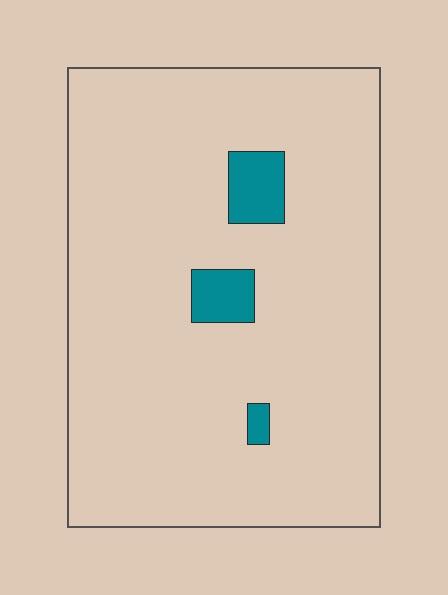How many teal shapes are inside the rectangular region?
3.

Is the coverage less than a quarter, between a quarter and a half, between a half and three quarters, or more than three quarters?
Less than a quarter.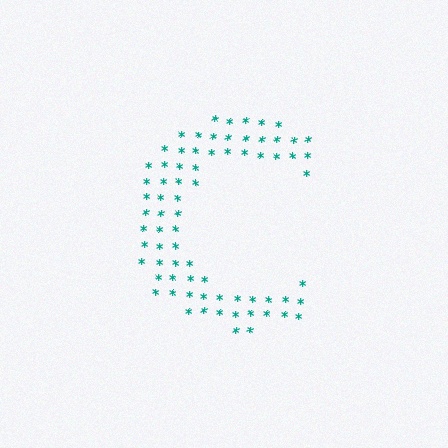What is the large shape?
The large shape is the letter C.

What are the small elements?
The small elements are asterisks.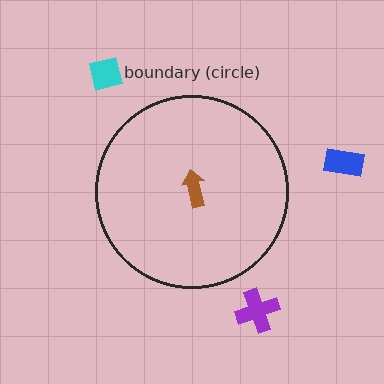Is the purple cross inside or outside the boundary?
Outside.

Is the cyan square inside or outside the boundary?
Outside.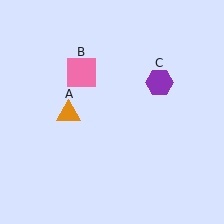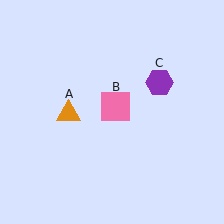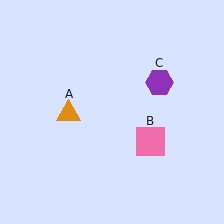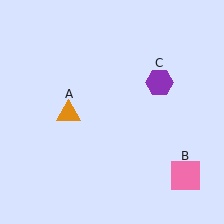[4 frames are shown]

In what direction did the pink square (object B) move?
The pink square (object B) moved down and to the right.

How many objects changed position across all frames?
1 object changed position: pink square (object B).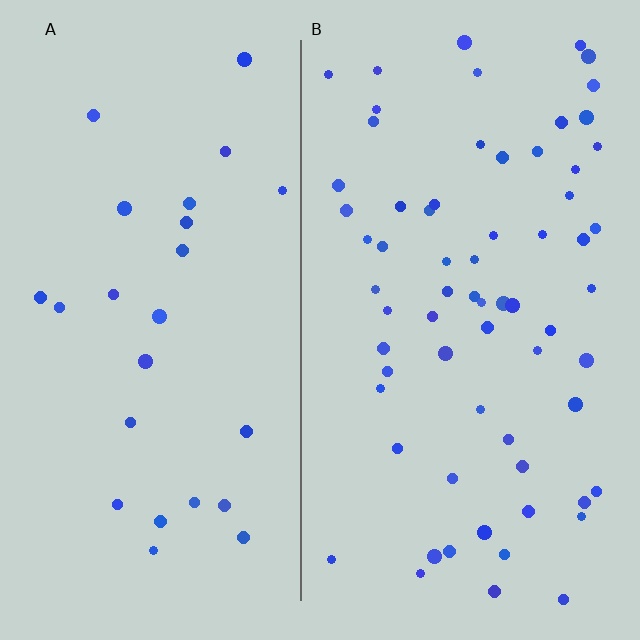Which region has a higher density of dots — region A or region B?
B (the right).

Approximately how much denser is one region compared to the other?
Approximately 2.7× — region B over region A.